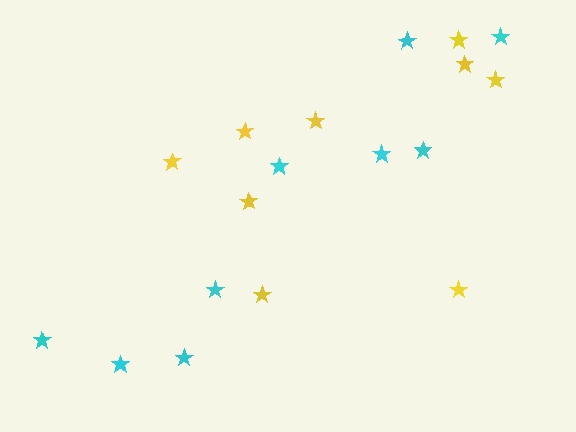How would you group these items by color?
There are 2 groups: one group of cyan stars (9) and one group of yellow stars (9).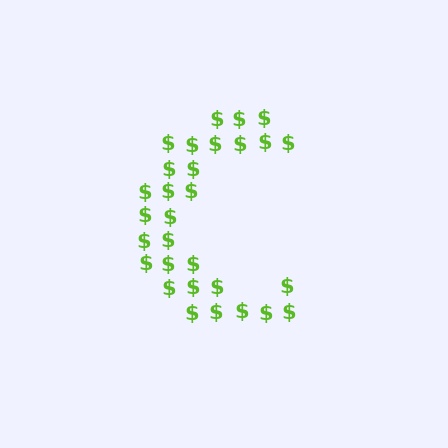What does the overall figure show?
The overall figure shows the letter C.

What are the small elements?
The small elements are dollar signs.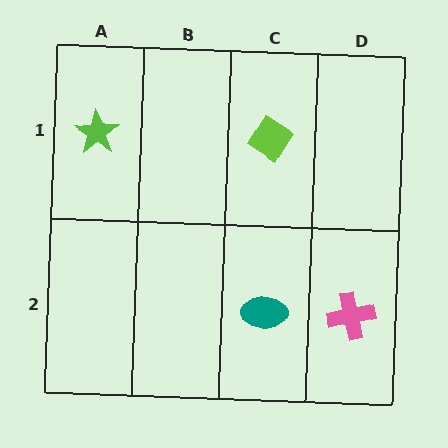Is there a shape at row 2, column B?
No, that cell is empty.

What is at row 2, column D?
A pink cross.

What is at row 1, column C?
A lime diamond.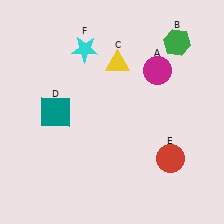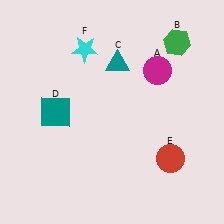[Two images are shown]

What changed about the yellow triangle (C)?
In Image 1, C is yellow. In Image 2, it changed to teal.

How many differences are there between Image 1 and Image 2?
There is 1 difference between the two images.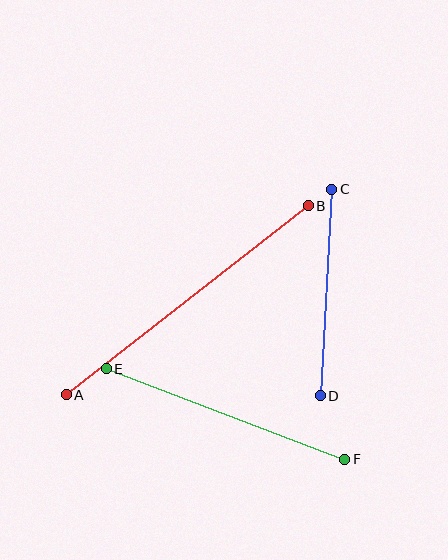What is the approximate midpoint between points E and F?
The midpoint is at approximately (226, 414) pixels.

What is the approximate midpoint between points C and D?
The midpoint is at approximately (326, 292) pixels.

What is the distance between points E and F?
The distance is approximately 255 pixels.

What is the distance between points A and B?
The distance is approximately 307 pixels.